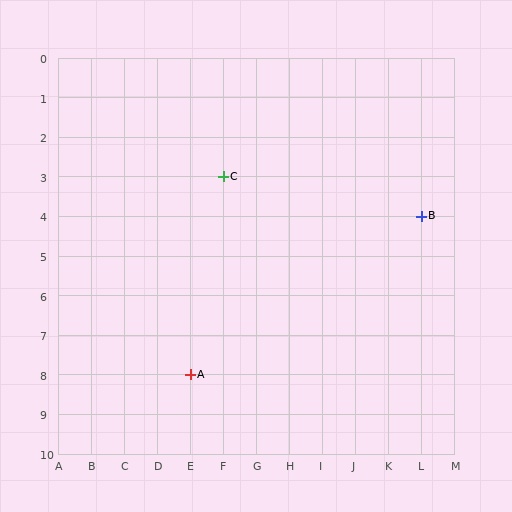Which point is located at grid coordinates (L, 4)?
Point B is at (L, 4).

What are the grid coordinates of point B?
Point B is at grid coordinates (L, 4).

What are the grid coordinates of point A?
Point A is at grid coordinates (E, 8).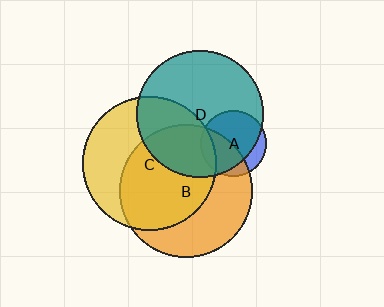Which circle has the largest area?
Circle C (yellow).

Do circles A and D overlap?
Yes.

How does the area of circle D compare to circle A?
Approximately 3.7 times.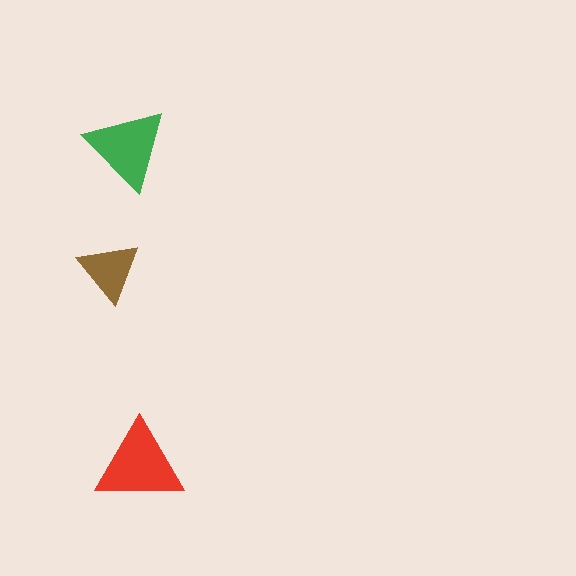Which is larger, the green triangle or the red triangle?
The red one.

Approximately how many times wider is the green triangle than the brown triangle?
About 1.5 times wider.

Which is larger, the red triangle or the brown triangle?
The red one.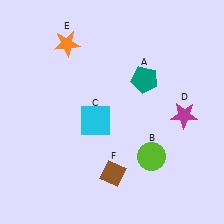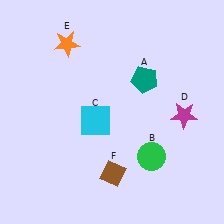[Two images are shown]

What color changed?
The circle (B) changed from lime in Image 1 to green in Image 2.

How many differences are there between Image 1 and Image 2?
There is 1 difference between the two images.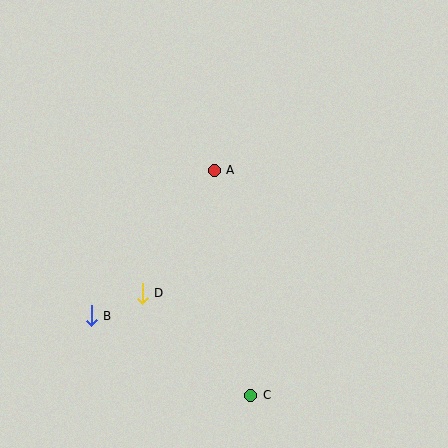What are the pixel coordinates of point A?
Point A is at (214, 170).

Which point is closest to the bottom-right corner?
Point C is closest to the bottom-right corner.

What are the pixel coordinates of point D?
Point D is at (142, 293).